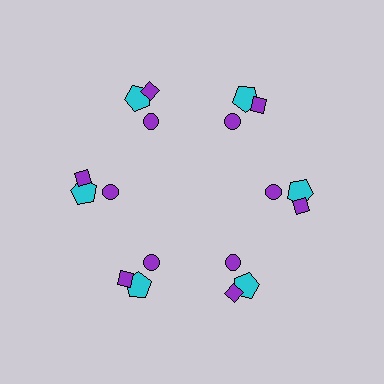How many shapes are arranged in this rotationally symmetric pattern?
There are 18 shapes, arranged in 6 groups of 3.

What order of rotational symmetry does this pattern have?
This pattern has 6-fold rotational symmetry.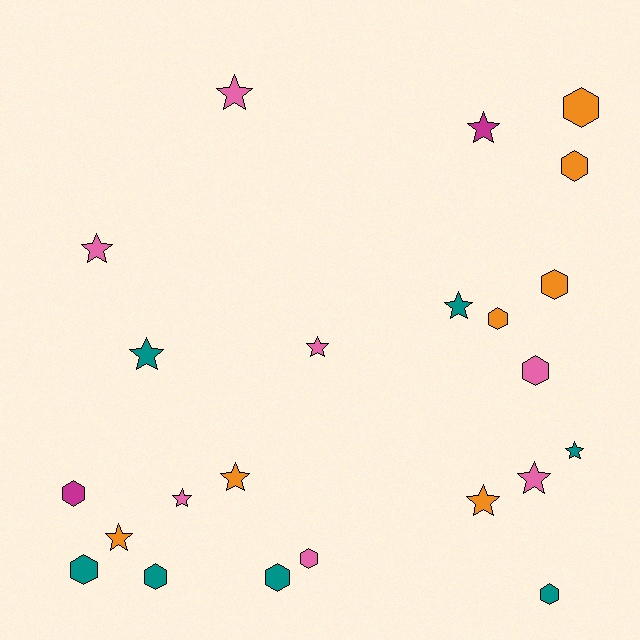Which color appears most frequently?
Teal, with 7 objects.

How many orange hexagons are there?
There are 4 orange hexagons.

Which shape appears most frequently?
Star, with 12 objects.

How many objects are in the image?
There are 23 objects.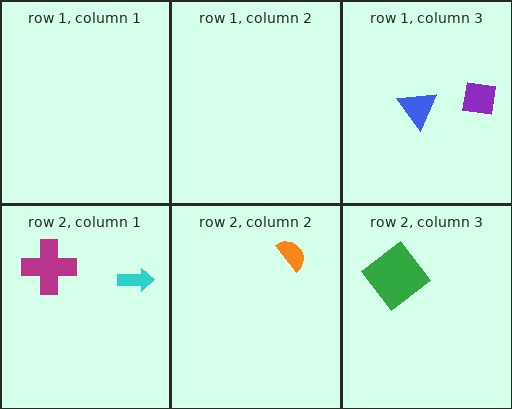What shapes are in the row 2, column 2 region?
The orange semicircle.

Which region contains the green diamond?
The row 2, column 3 region.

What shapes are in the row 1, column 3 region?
The purple square, the blue triangle.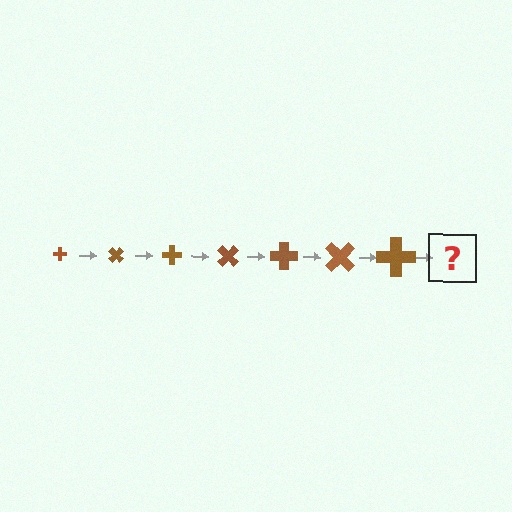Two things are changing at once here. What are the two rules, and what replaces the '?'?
The two rules are that the cross grows larger each step and it rotates 45 degrees each step. The '?' should be a cross, larger than the previous one and rotated 315 degrees from the start.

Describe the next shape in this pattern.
It should be a cross, larger than the previous one and rotated 315 degrees from the start.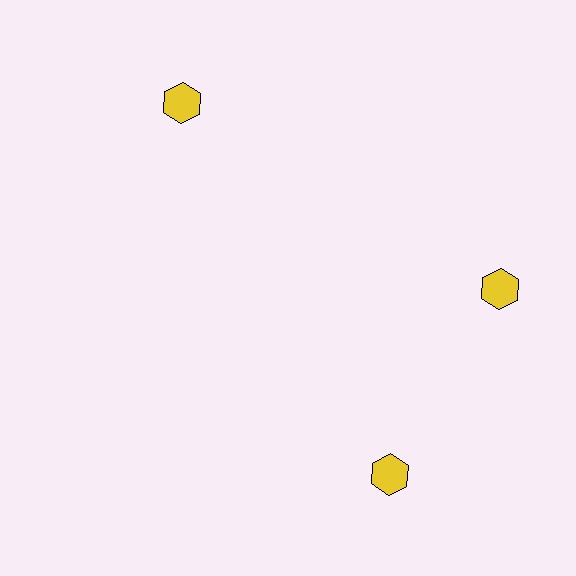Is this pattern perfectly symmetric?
No. The 3 yellow hexagons are arranged in a ring, but one element near the 7 o'clock position is rotated out of alignment along the ring, breaking the 3-fold rotational symmetry.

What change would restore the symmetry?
The symmetry would be restored by rotating it back into even spacing with its neighbors so that all 3 hexagons sit at equal angles and equal distance from the center.